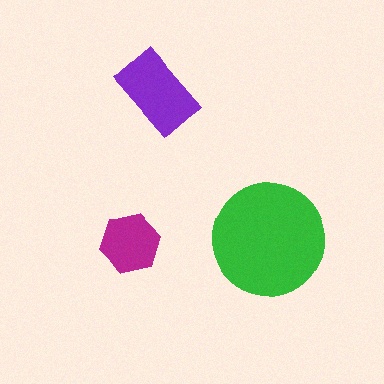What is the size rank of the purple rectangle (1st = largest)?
2nd.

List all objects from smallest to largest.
The magenta hexagon, the purple rectangle, the green circle.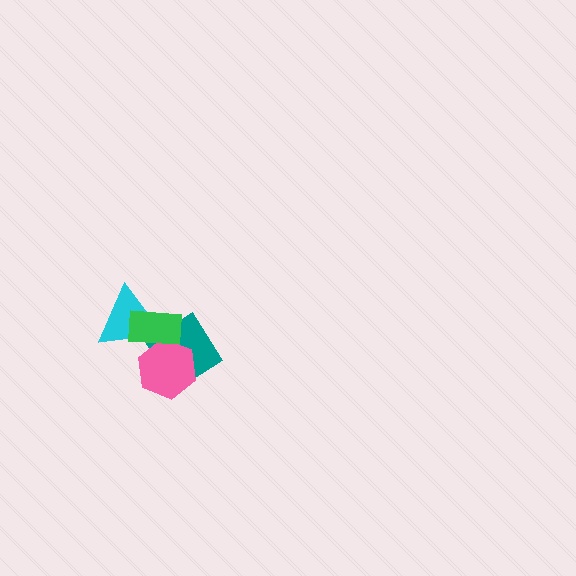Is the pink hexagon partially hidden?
Yes, it is partially covered by another shape.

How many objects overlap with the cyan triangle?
3 objects overlap with the cyan triangle.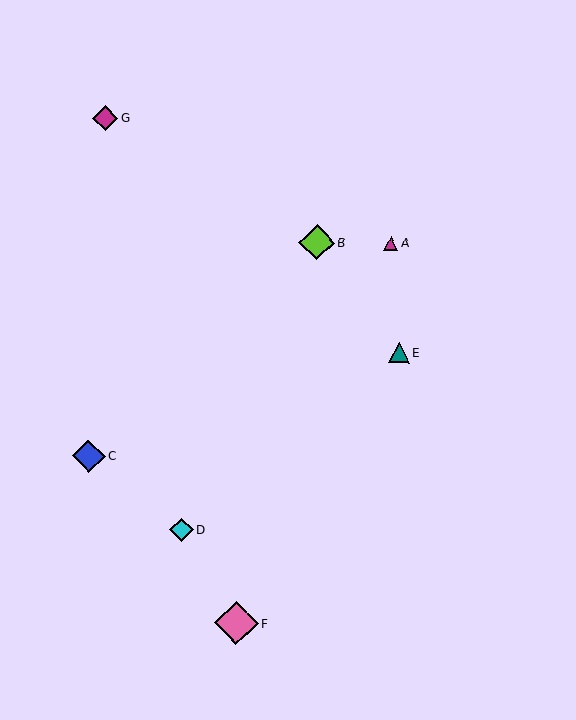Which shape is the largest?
The pink diamond (labeled F) is the largest.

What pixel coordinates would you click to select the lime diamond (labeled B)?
Click at (317, 243) to select the lime diamond B.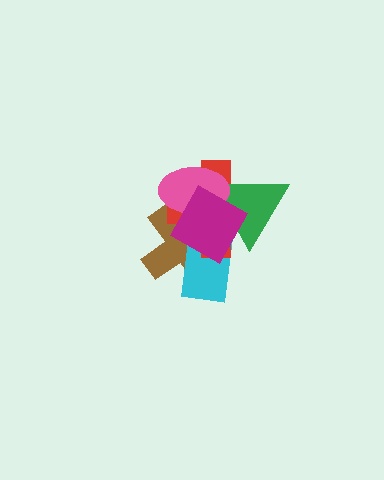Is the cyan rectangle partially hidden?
Yes, it is partially covered by another shape.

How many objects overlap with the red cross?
5 objects overlap with the red cross.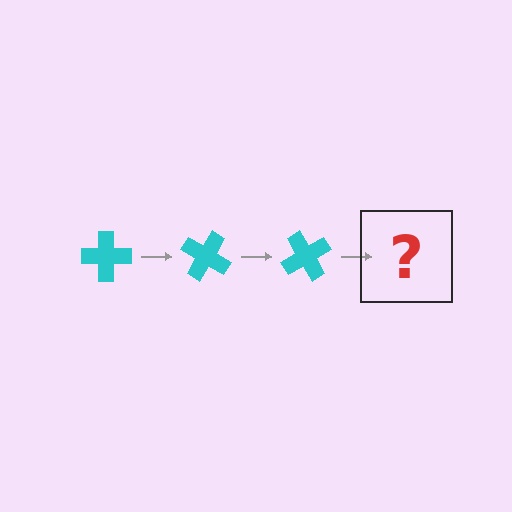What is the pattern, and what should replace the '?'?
The pattern is that the cross rotates 30 degrees each step. The '?' should be a cyan cross rotated 90 degrees.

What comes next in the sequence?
The next element should be a cyan cross rotated 90 degrees.